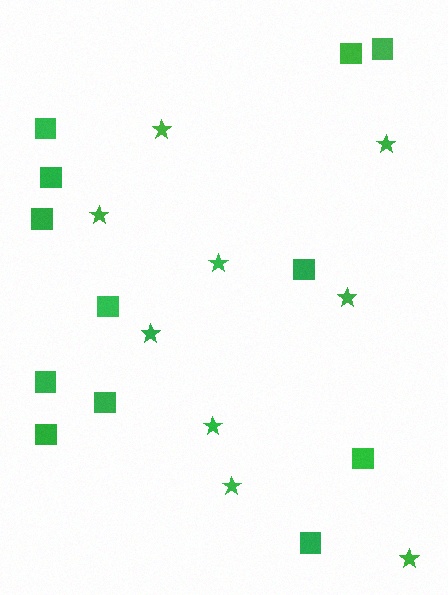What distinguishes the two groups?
There are 2 groups: one group of squares (12) and one group of stars (9).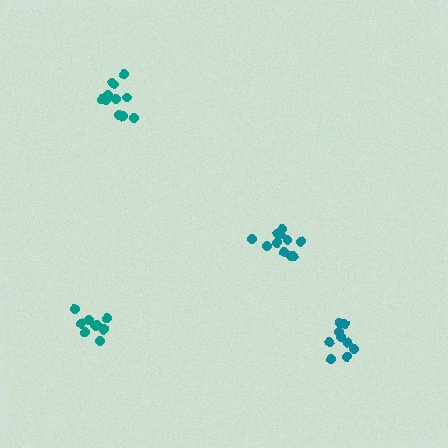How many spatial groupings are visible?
There are 4 spatial groupings.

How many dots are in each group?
Group 1: 10 dots, Group 2: 9 dots, Group 3: 11 dots, Group 4: 11 dots (41 total).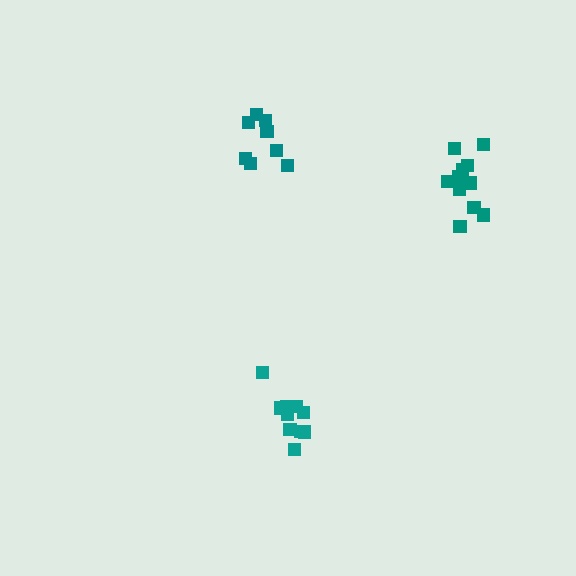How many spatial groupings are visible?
There are 3 spatial groupings.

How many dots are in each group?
Group 1: 11 dots, Group 2: 10 dots, Group 3: 8 dots (29 total).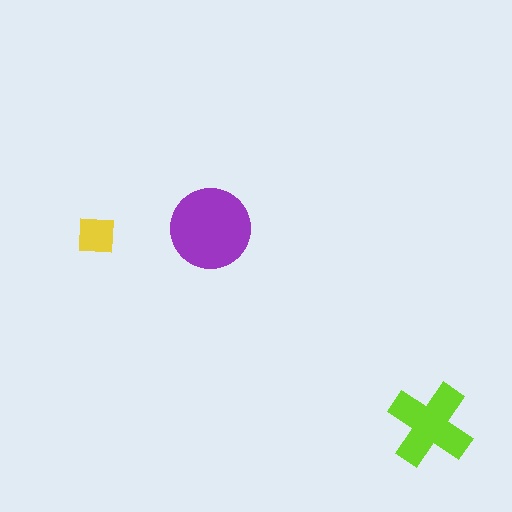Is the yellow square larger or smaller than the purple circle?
Smaller.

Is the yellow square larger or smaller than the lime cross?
Smaller.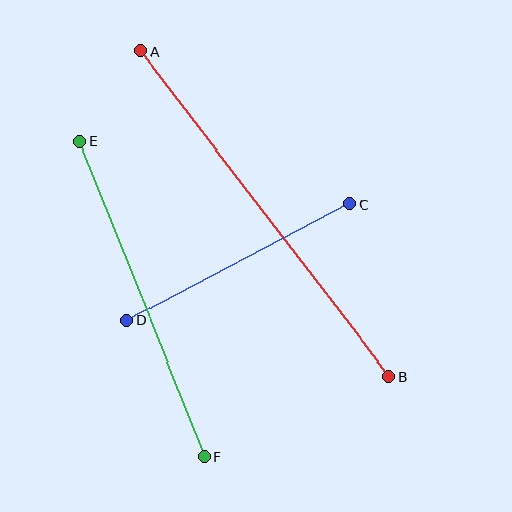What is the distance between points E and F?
The distance is approximately 339 pixels.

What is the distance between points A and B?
The distance is approximately 409 pixels.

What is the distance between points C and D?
The distance is approximately 252 pixels.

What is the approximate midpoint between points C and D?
The midpoint is at approximately (238, 262) pixels.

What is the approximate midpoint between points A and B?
The midpoint is at approximately (265, 214) pixels.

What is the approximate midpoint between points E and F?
The midpoint is at approximately (142, 299) pixels.